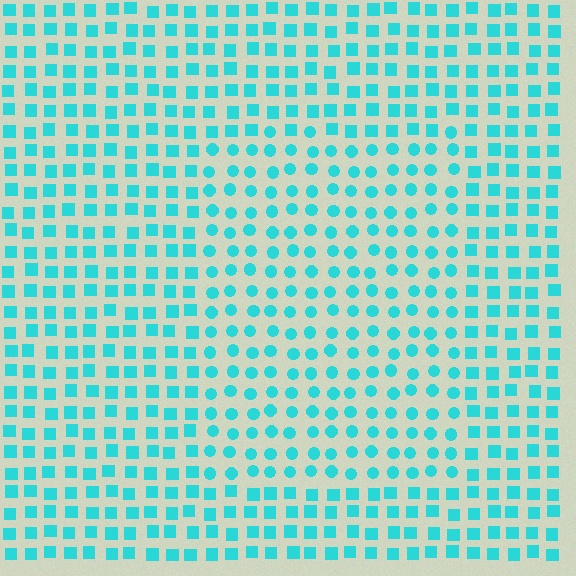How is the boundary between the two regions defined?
The boundary is defined by a change in element shape: circles inside vs. squares outside. All elements share the same color and spacing.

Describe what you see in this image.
The image is filled with small cyan elements arranged in a uniform grid. A rectangle-shaped region contains circles, while the surrounding area contains squares. The boundary is defined purely by the change in element shape.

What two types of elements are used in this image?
The image uses circles inside the rectangle region and squares outside it.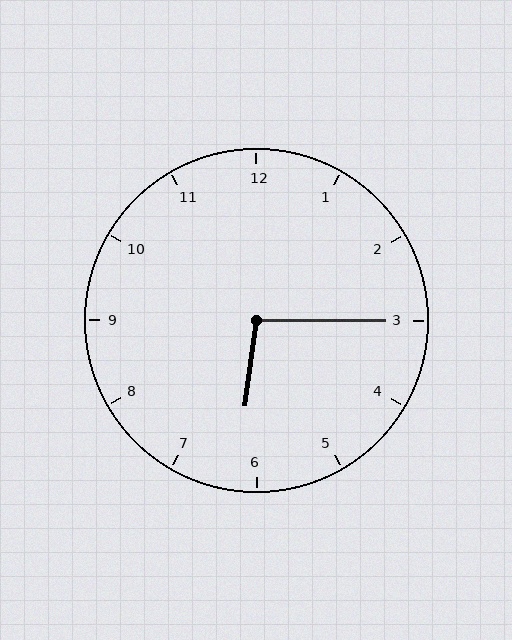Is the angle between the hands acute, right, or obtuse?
It is obtuse.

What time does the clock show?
6:15.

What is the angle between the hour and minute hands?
Approximately 98 degrees.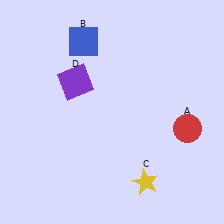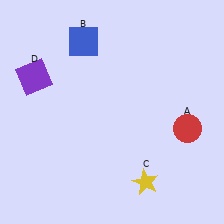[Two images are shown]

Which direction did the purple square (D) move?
The purple square (D) moved left.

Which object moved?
The purple square (D) moved left.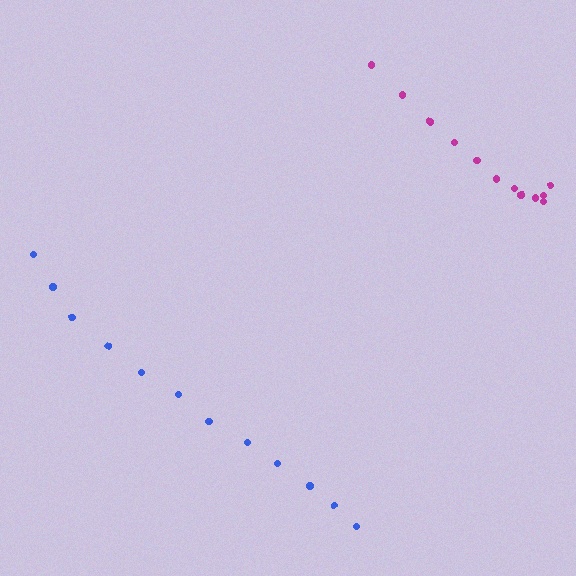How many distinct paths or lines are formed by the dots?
There are 2 distinct paths.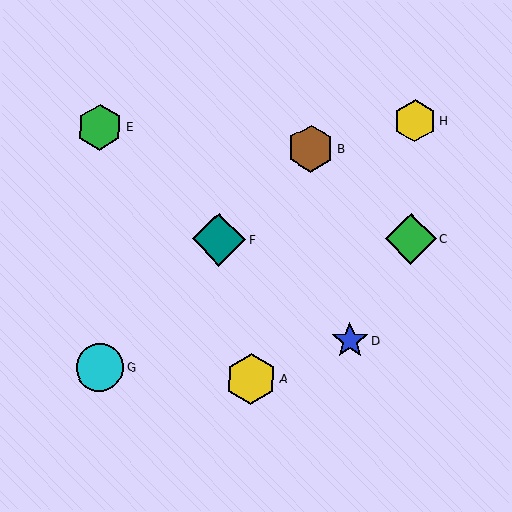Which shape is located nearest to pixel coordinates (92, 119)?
The green hexagon (labeled E) at (100, 127) is nearest to that location.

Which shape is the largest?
The teal diamond (labeled F) is the largest.